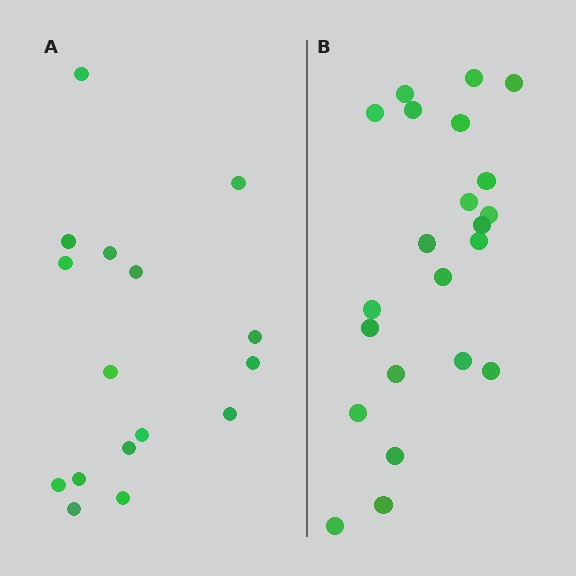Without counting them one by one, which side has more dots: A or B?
Region B (the right region) has more dots.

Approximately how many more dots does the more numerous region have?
Region B has about 6 more dots than region A.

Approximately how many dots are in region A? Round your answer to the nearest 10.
About 20 dots. (The exact count is 16, which rounds to 20.)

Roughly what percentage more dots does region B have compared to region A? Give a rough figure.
About 40% more.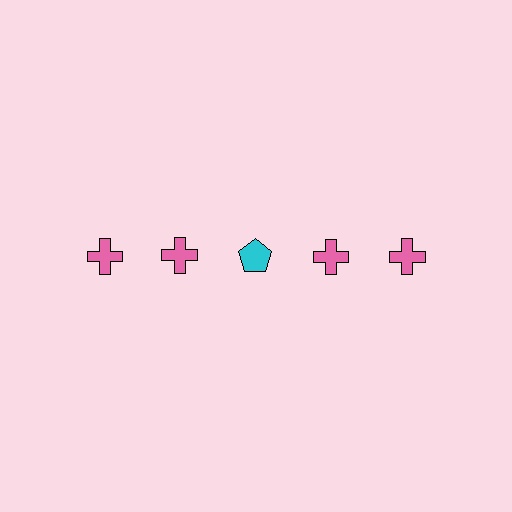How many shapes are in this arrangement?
There are 5 shapes arranged in a grid pattern.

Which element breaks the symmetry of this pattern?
The cyan pentagon in the top row, center column breaks the symmetry. All other shapes are pink crosses.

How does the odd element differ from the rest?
It differs in both color (cyan instead of pink) and shape (pentagon instead of cross).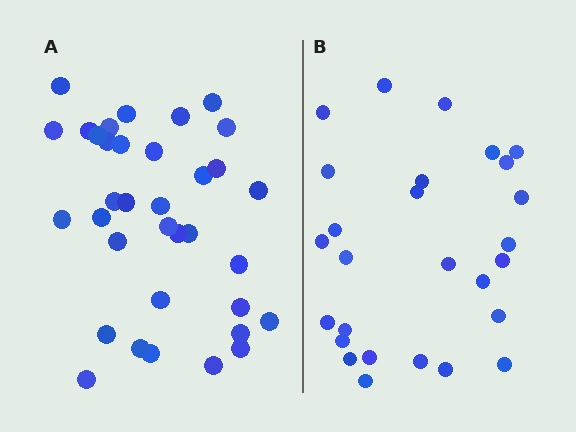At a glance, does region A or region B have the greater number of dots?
Region A (the left region) has more dots.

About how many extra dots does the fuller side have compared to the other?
Region A has roughly 8 or so more dots than region B.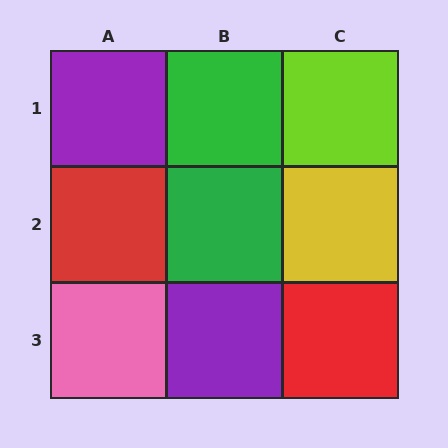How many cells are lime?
1 cell is lime.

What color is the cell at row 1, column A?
Purple.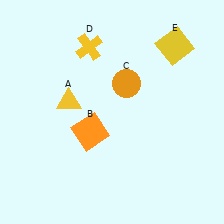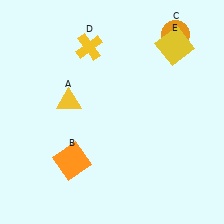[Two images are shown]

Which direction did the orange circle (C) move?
The orange circle (C) moved right.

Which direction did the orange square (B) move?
The orange square (B) moved down.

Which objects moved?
The objects that moved are: the orange square (B), the orange circle (C).